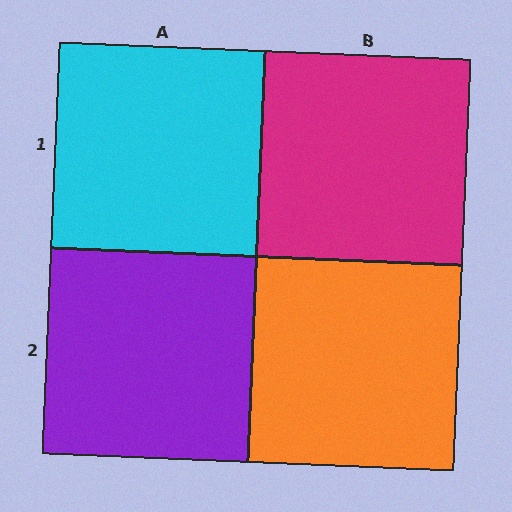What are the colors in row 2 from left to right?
Purple, orange.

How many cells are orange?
1 cell is orange.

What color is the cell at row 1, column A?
Cyan.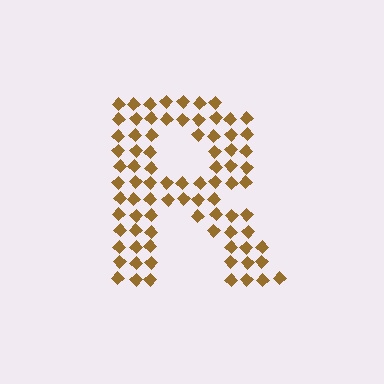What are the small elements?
The small elements are diamonds.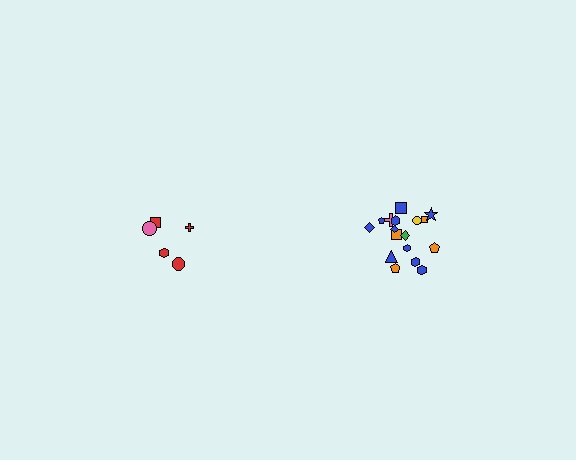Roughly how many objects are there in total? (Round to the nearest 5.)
Roughly 25 objects in total.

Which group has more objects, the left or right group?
The right group.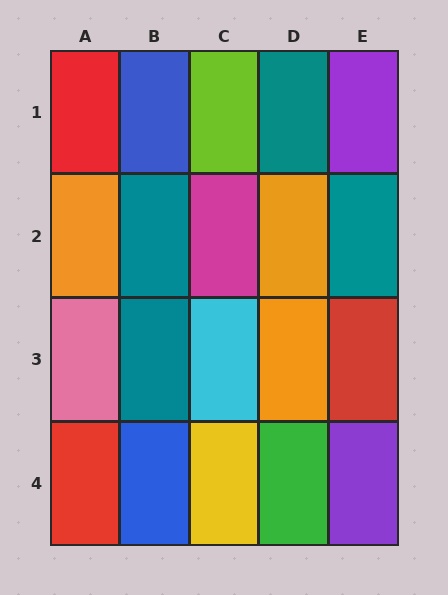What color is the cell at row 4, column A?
Red.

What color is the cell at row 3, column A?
Pink.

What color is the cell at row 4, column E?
Purple.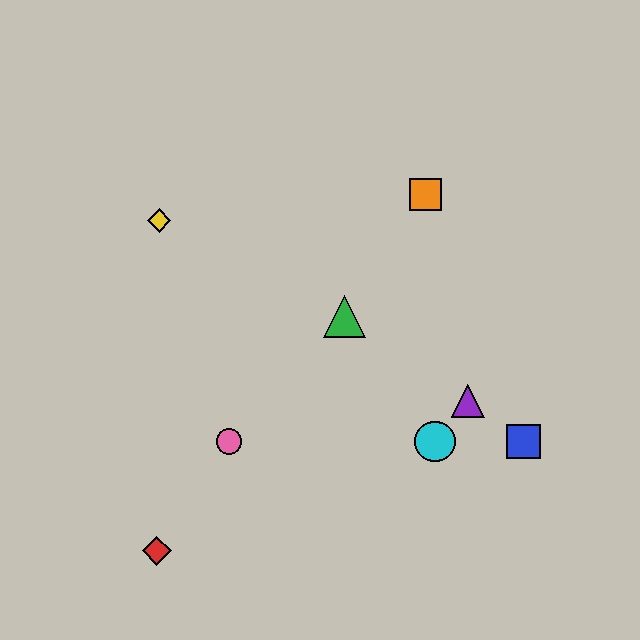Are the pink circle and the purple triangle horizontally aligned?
No, the pink circle is at y≈441 and the purple triangle is at y≈401.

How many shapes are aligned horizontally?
3 shapes (the blue square, the cyan circle, the pink circle) are aligned horizontally.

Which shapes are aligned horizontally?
The blue square, the cyan circle, the pink circle are aligned horizontally.